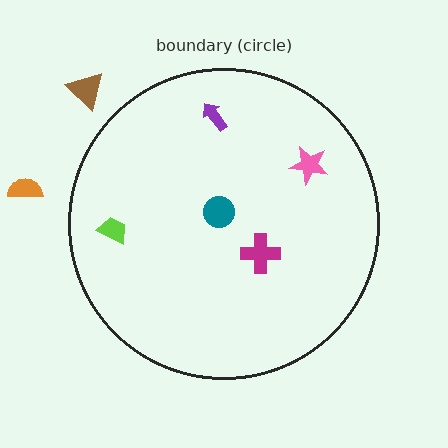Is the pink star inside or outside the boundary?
Inside.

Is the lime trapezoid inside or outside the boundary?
Inside.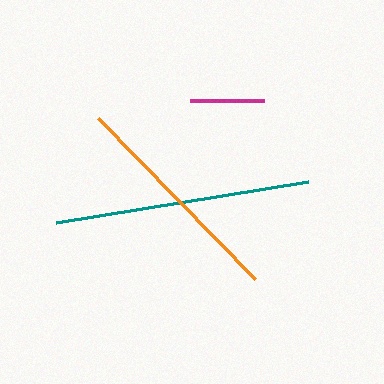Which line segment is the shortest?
The magenta line is the shortest at approximately 74 pixels.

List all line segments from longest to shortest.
From longest to shortest: teal, orange, magenta.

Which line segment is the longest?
The teal line is the longest at approximately 256 pixels.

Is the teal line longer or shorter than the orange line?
The teal line is longer than the orange line.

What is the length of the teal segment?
The teal segment is approximately 256 pixels long.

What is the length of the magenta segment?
The magenta segment is approximately 74 pixels long.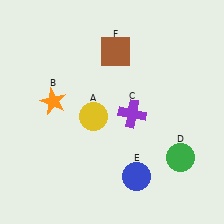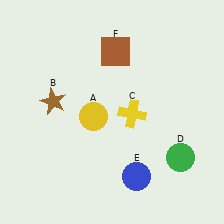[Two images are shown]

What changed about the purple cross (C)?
In Image 1, C is purple. In Image 2, it changed to yellow.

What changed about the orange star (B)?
In Image 1, B is orange. In Image 2, it changed to brown.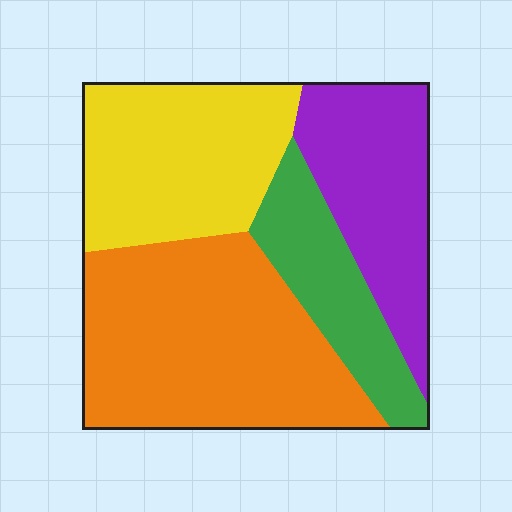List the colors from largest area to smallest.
From largest to smallest: orange, yellow, purple, green.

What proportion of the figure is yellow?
Yellow covers 26% of the figure.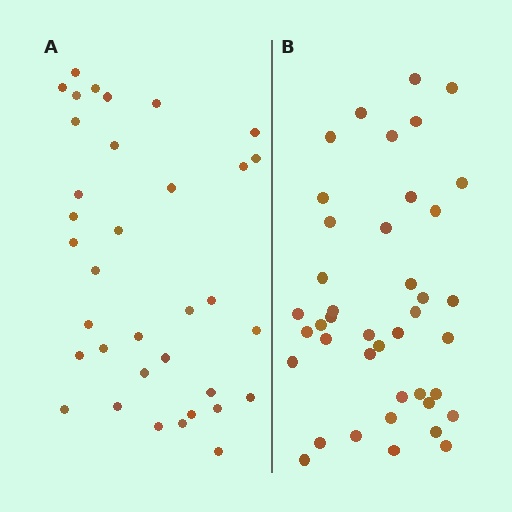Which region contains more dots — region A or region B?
Region B (the right region) has more dots.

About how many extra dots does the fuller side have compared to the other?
Region B has about 6 more dots than region A.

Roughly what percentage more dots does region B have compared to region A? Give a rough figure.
About 15% more.